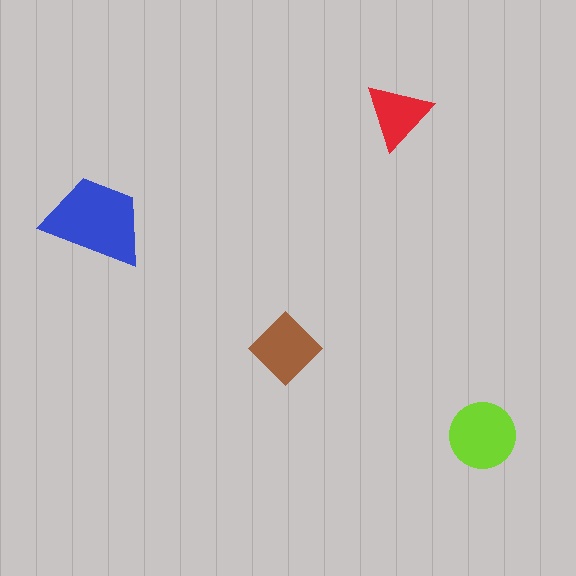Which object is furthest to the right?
The lime circle is rightmost.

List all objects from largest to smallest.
The blue trapezoid, the lime circle, the brown diamond, the red triangle.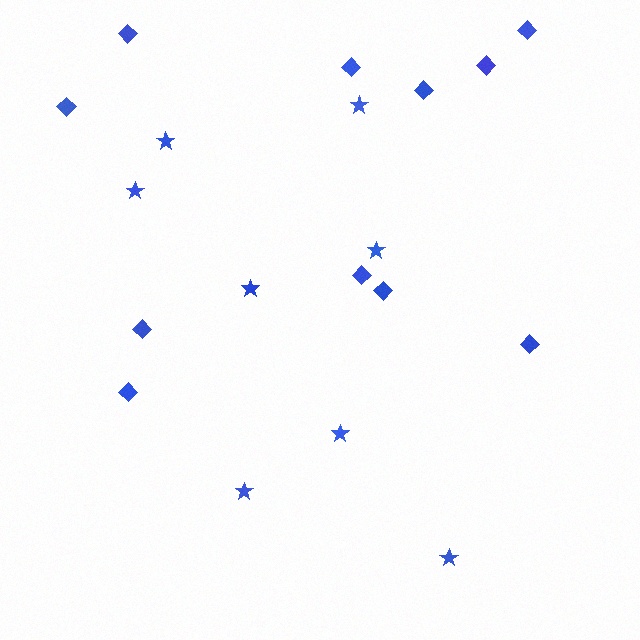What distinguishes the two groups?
There are 2 groups: one group of diamonds (11) and one group of stars (8).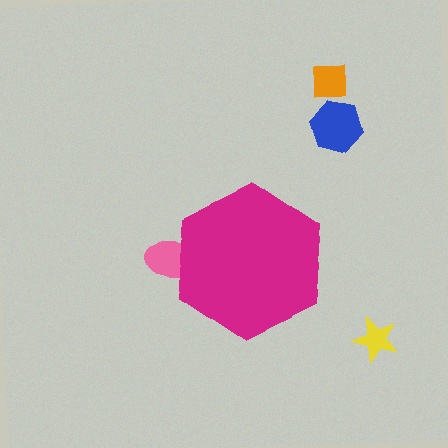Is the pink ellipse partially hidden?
Yes, the pink ellipse is partially hidden behind the magenta hexagon.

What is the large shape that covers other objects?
A magenta hexagon.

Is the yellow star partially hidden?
No, the yellow star is fully visible.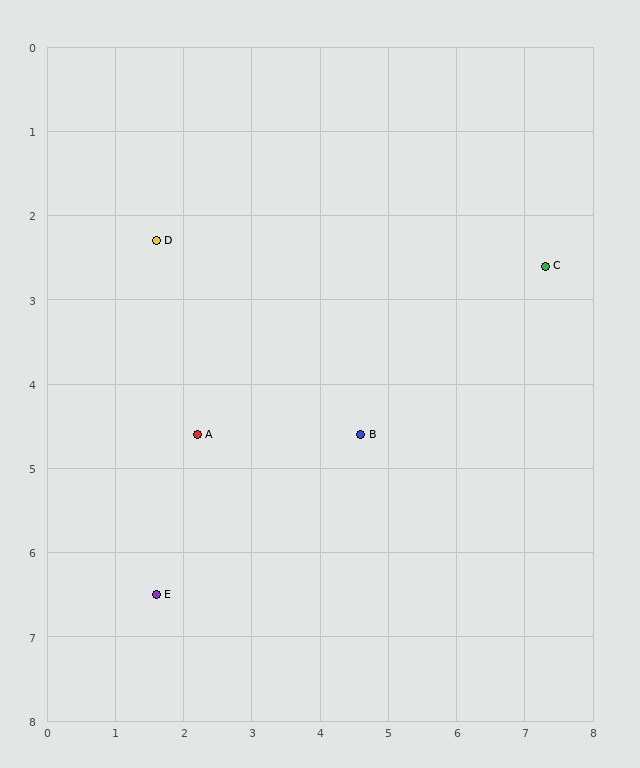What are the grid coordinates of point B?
Point B is at approximately (4.6, 4.6).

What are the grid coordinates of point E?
Point E is at approximately (1.6, 6.5).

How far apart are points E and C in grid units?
Points E and C are about 6.9 grid units apart.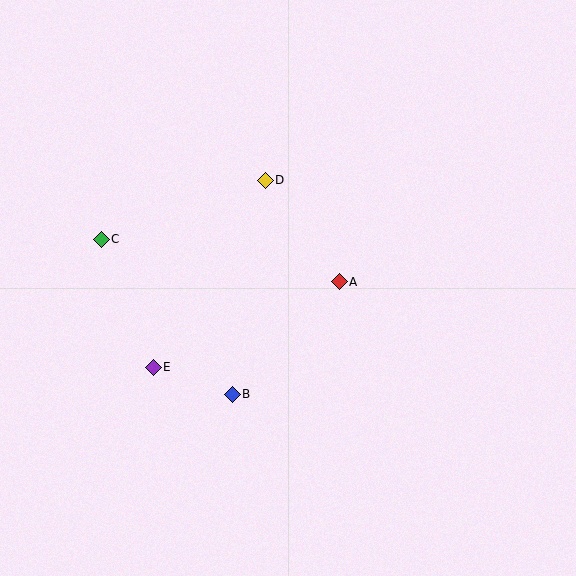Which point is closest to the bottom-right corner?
Point A is closest to the bottom-right corner.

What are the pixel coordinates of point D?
Point D is at (265, 180).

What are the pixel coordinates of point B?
Point B is at (232, 394).